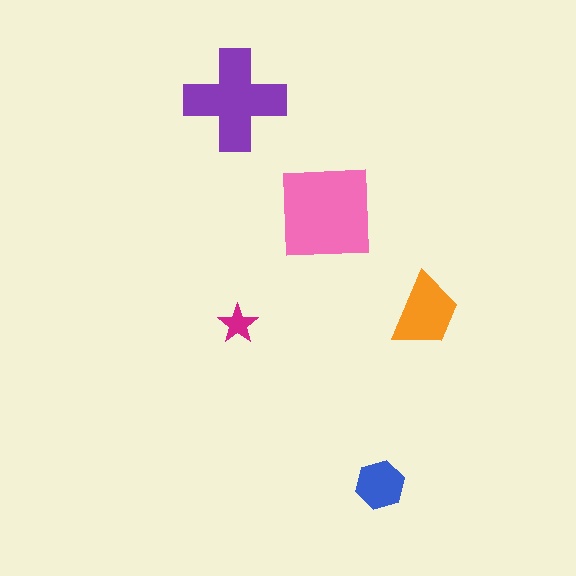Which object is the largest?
The pink square.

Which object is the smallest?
The magenta star.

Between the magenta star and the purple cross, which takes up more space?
The purple cross.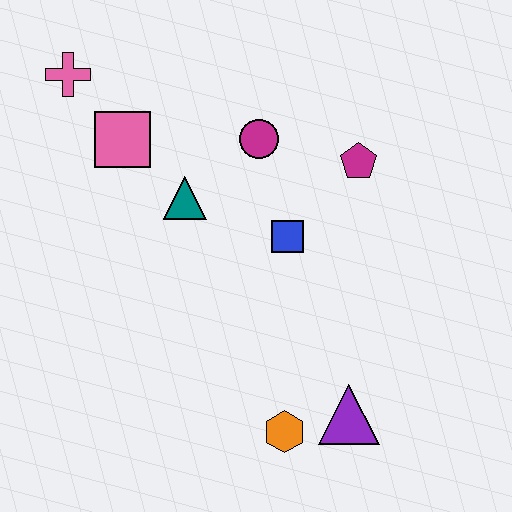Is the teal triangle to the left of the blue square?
Yes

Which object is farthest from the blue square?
The pink cross is farthest from the blue square.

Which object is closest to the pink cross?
The pink square is closest to the pink cross.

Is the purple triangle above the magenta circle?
No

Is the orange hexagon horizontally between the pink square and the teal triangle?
No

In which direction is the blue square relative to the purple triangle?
The blue square is above the purple triangle.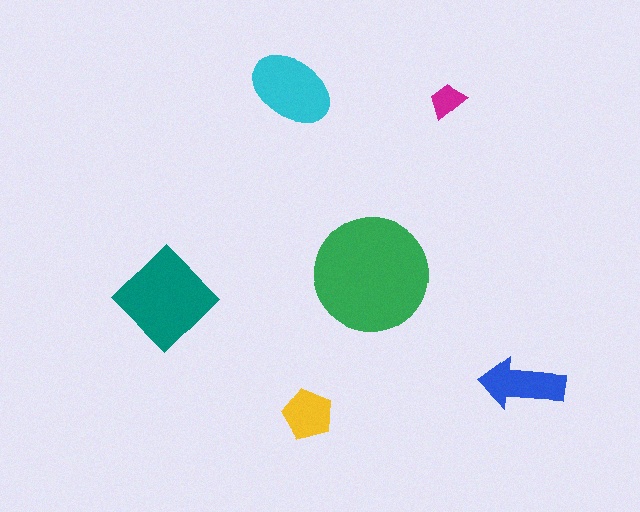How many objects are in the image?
There are 6 objects in the image.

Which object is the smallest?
The magenta trapezoid.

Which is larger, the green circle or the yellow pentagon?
The green circle.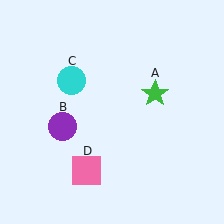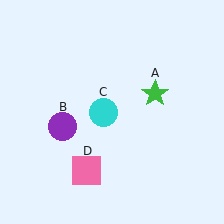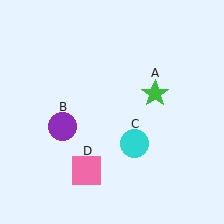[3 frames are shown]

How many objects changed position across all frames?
1 object changed position: cyan circle (object C).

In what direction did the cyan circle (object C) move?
The cyan circle (object C) moved down and to the right.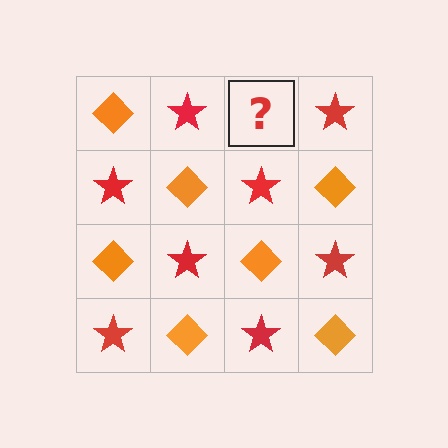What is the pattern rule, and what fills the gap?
The rule is that it alternates orange diamond and red star in a checkerboard pattern. The gap should be filled with an orange diamond.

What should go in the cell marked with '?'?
The missing cell should contain an orange diamond.